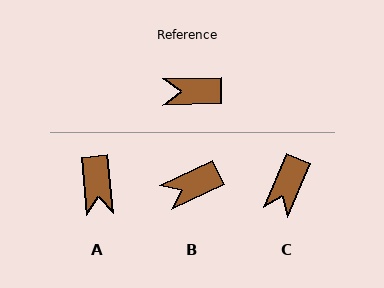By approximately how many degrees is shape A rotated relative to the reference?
Approximately 94 degrees counter-clockwise.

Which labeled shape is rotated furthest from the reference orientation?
A, about 94 degrees away.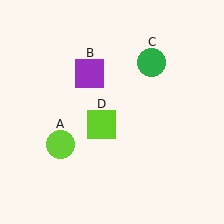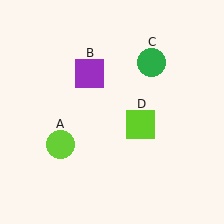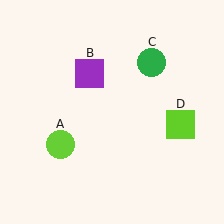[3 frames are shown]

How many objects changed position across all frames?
1 object changed position: lime square (object D).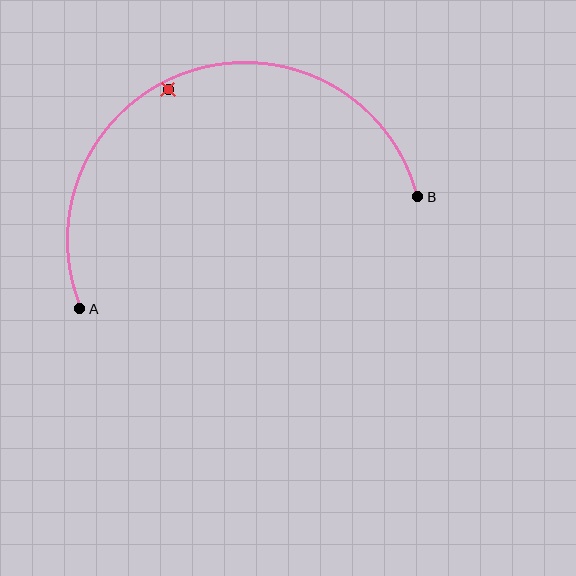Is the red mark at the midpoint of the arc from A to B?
No — the red mark does not lie on the arc at all. It sits slightly inside the curve.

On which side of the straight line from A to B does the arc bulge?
The arc bulges above the straight line connecting A and B.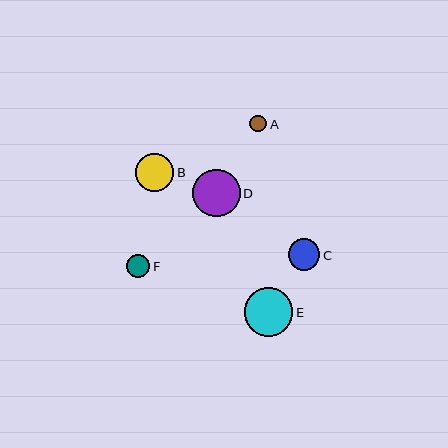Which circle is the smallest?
Circle A is the smallest with a size of approximately 17 pixels.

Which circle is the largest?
Circle E is the largest with a size of approximately 48 pixels.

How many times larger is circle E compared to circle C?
Circle E is approximately 1.5 times the size of circle C.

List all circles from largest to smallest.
From largest to smallest: E, D, B, C, F, A.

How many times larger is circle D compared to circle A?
Circle D is approximately 2.8 times the size of circle A.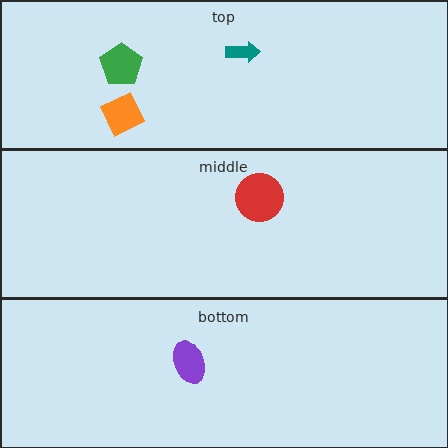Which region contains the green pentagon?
The top region.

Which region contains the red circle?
The middle region.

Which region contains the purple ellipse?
The bottom region.